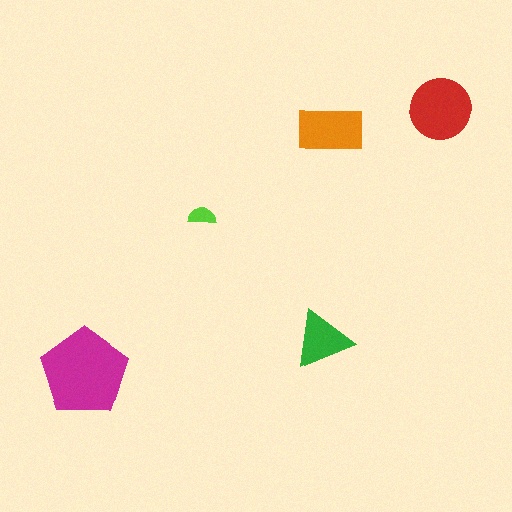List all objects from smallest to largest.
The lime semicircle, the green triangle, the orange rectangle, the red circle, the magenta pentagon.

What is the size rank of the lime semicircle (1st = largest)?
5th.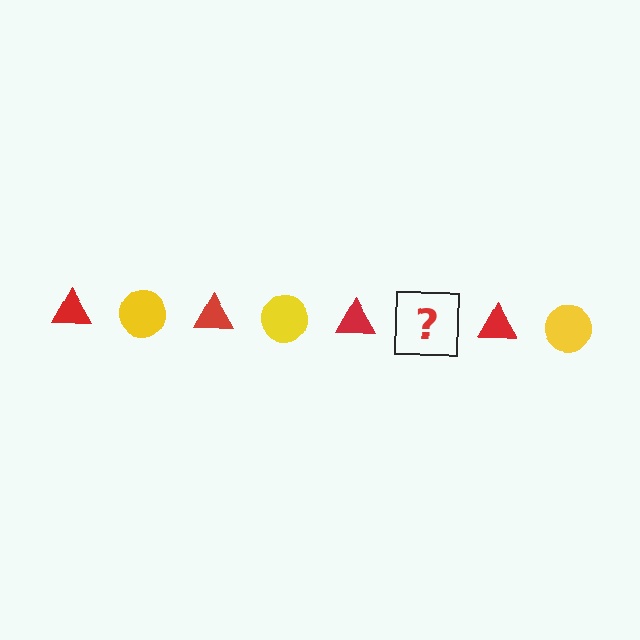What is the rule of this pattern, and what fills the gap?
The rule is that the pattern alternates between red triangle and yellow circle. The gap should be filled with a yellow circle.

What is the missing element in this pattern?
The missing element is a yellow circle.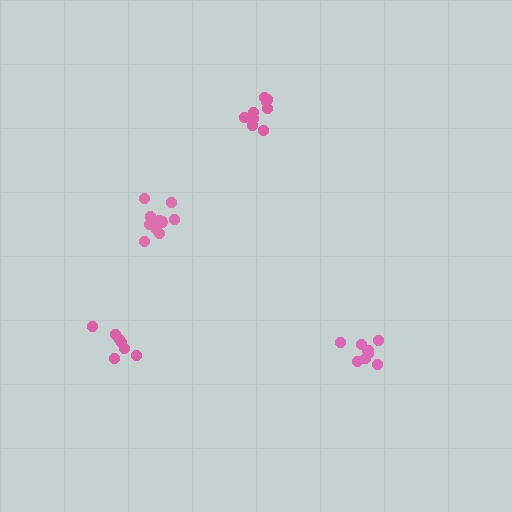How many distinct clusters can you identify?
There are 4 distinct clusters.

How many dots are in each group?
Group 1: 9 dots, Group 2: 10 dots, Group 3: 9 dots, Group 4: 7 dots (35 total).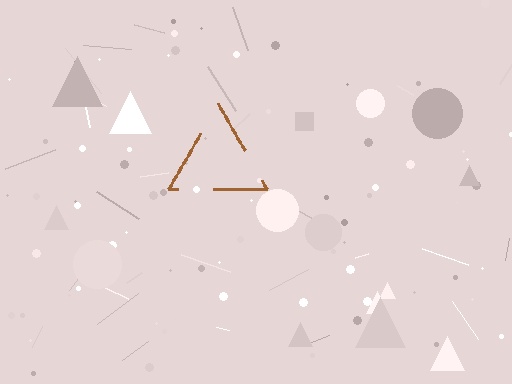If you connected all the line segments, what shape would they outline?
They would outline a triangle.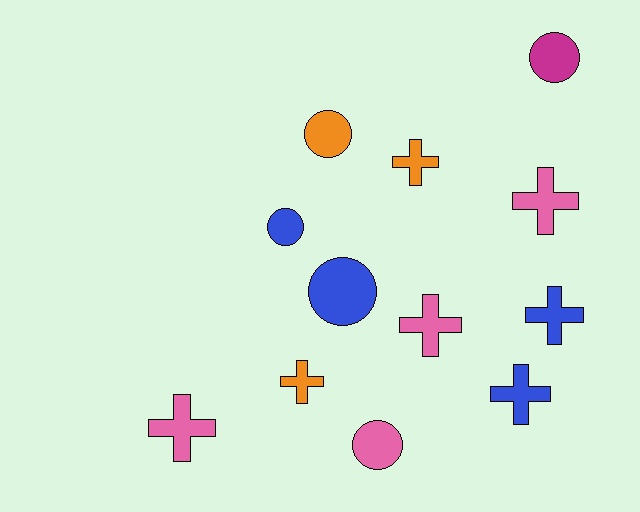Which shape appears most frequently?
Cross, with 7 objects.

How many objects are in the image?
There are 12 objects.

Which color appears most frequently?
Pink, with 4 objects.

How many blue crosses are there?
There are 2 blue crosses.